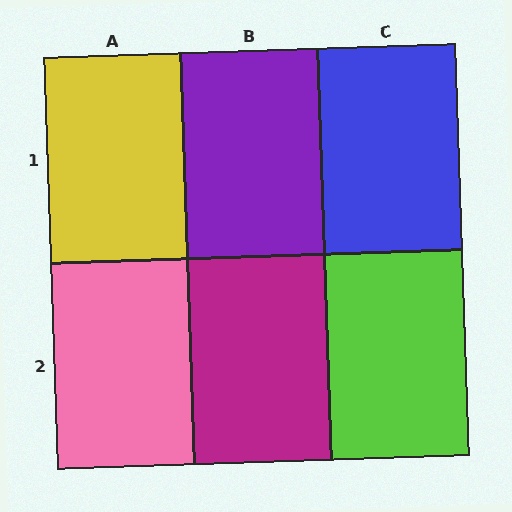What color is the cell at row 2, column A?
Pink.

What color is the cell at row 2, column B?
Magenta.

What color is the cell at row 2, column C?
Lime.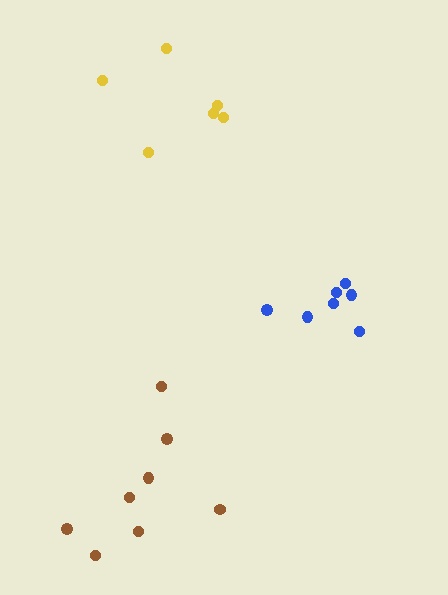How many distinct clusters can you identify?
There are 3 distinct clusters.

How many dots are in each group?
Group 1: 8 dots, Group 2: 6 dots, Group 3: 7 dots (21 total).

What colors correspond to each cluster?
The clusters are colored: brown, yellow, blue.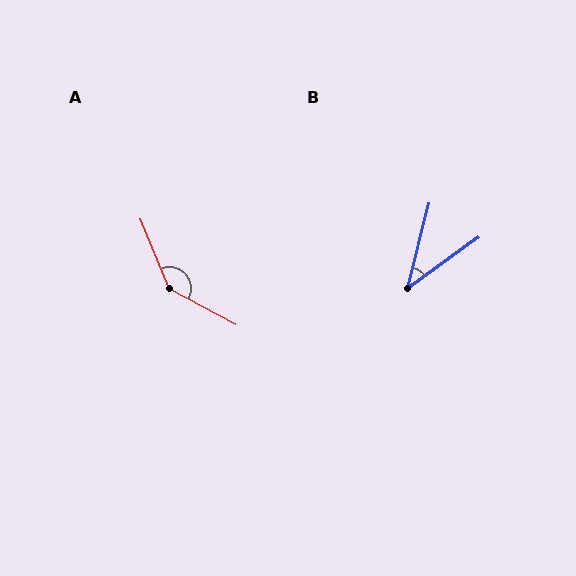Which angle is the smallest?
B, at approximately 40 degrees.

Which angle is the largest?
A, at approximately 140 degrees.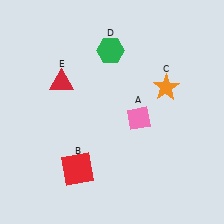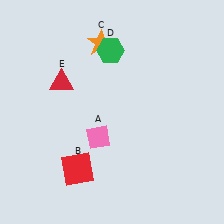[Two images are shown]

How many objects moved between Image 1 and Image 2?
2 objects moved between the two images.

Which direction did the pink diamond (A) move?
The pink diamond (A) moved left.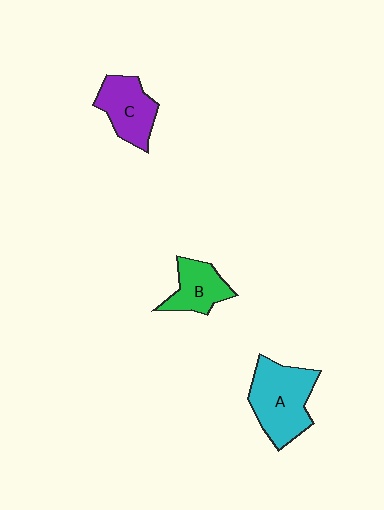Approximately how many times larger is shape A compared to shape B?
Approximately 1.7 times.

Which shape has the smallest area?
Shape B (green).